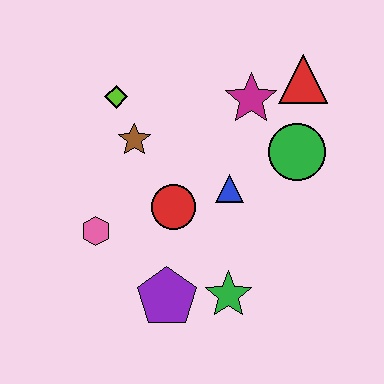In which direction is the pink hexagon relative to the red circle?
The pink hexagon is to the left of the red circle.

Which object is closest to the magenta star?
The red triangle is closest to the magenta star.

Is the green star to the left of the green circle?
Yes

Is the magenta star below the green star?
No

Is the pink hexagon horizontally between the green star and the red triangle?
No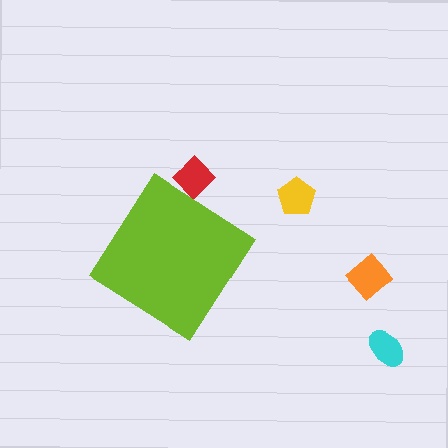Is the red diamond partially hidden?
Yes, the red diamond is partially hidden behind the lime diamond.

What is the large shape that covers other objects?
A lime diamond.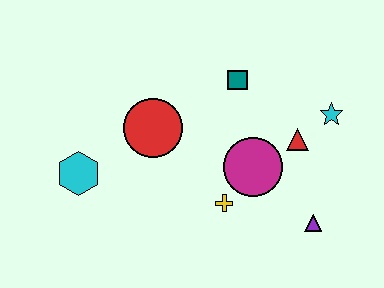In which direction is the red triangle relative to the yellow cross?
The red triangle is to the right of the yellow cross.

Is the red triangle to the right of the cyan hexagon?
Yes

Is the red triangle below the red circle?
Yes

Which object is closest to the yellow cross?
The magenta circle is closest to the yellow cross.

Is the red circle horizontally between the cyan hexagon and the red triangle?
Yes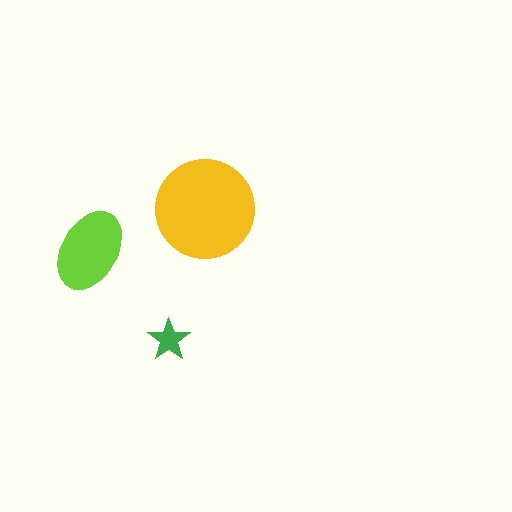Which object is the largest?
The yellow circle.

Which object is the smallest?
The green star.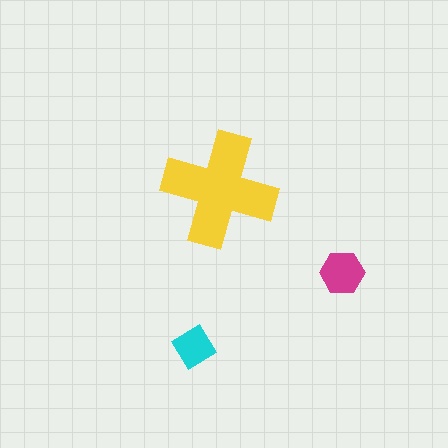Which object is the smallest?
The cyan diamond.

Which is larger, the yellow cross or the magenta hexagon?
The yellow cross.